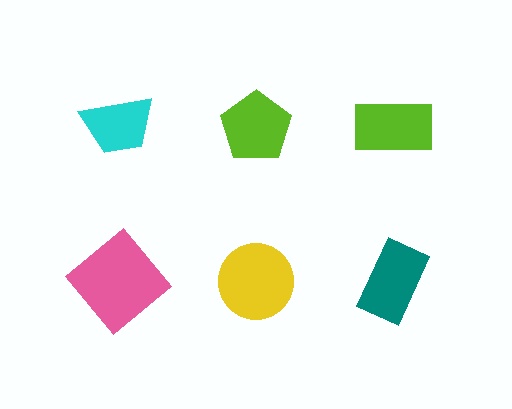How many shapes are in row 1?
3 shapes.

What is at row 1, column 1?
A cyan trapezoid.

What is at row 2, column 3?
A teal rectangle.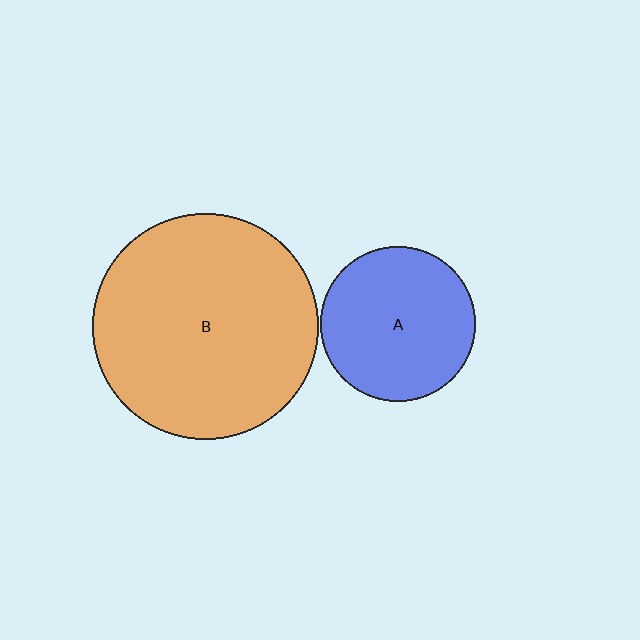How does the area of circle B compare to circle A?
Approximately 2.1 times.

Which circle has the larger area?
Circle B (orange).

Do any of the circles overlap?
No, none of the circles overlap.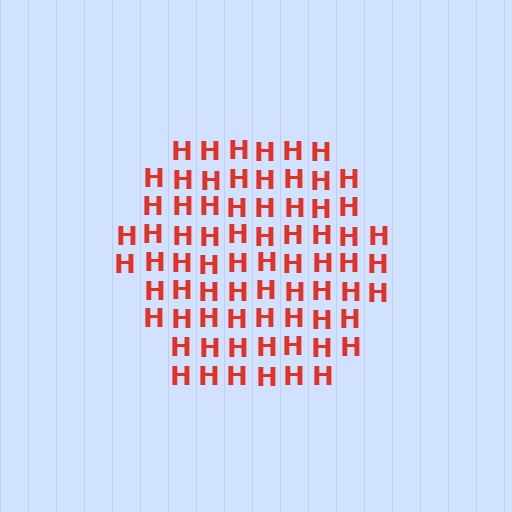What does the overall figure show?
The overall figure shows a hexagon.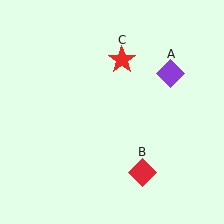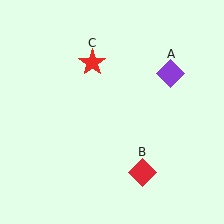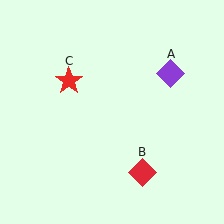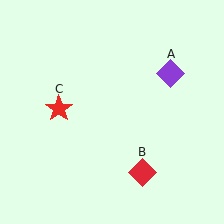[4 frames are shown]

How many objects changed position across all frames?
1 object changed position: red star (object C).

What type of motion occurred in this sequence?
The red star (object C) rotated counterclockwise around the center of the scene.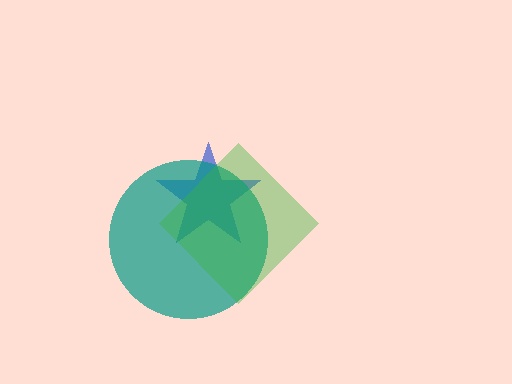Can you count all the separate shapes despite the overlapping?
Yes, there are 3 separate shapes.